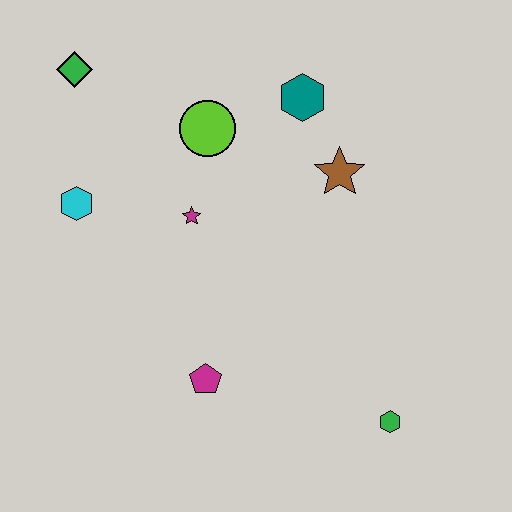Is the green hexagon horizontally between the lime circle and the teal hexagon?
No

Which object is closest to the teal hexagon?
The brown star is closest to the teal hexagon.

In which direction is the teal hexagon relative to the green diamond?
The teal hexagon is to the right of the green diamond.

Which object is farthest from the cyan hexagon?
The green hexagon is farthest from the cyan hexagon.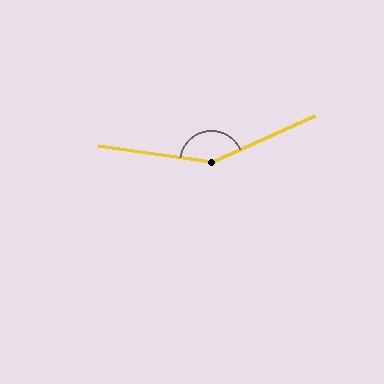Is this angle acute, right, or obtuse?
It is obtuse.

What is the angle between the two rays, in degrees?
Approximately 148 degrees.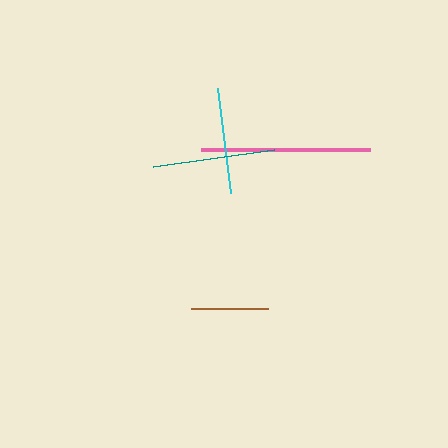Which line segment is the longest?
The pink line is the longest at approximately 170 pixels.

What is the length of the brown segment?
The brown segment is approximately 77 pixels long.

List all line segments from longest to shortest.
From longest to shortest: pink, teal, cyan, brown.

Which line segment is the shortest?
The brown line is the shortest at approximately 77 pixels.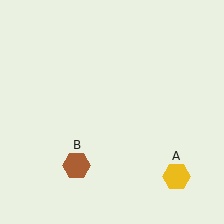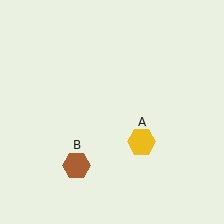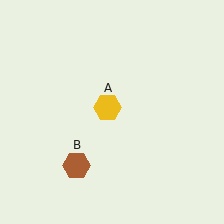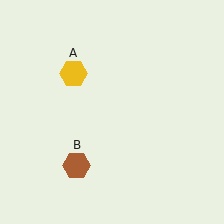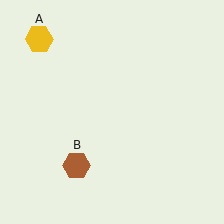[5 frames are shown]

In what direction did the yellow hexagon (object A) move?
The yellow hexagon (object A) moved up and to the left.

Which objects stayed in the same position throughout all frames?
Brown hexagon (object B) remained stationary.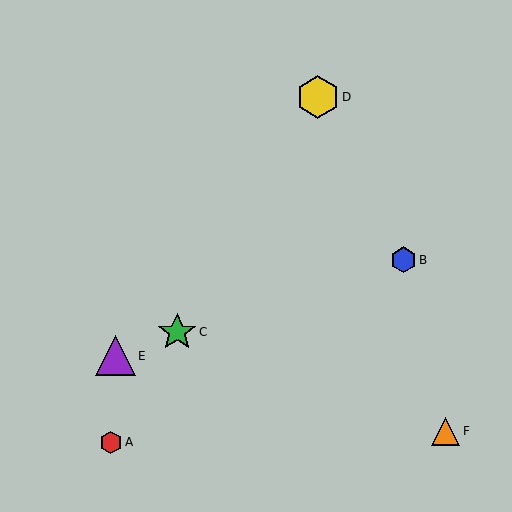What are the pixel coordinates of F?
Object F is at (446, 431).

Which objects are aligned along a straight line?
Objects A, C, D are aligned along a straight line.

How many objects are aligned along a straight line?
3 objects (A, C, D) are aligned along a straight line.